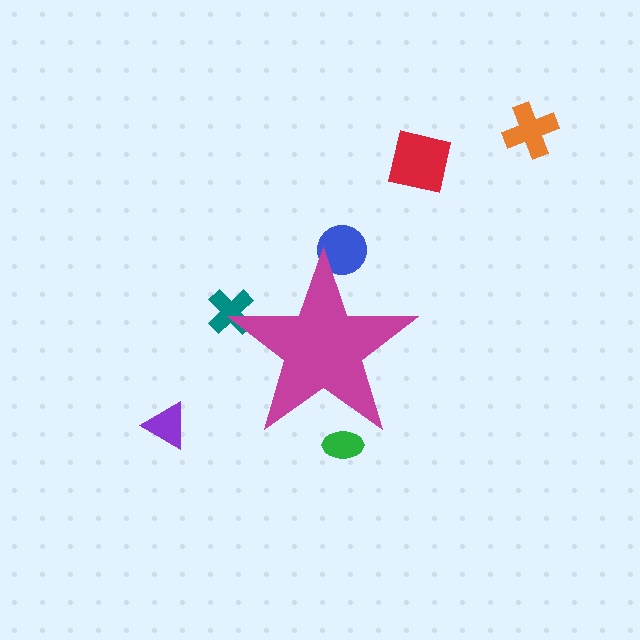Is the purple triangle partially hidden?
No, the purple triangle is fully visible.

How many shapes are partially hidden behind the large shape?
3 shapes are partially hidden.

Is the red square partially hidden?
No, the red square is fully visible.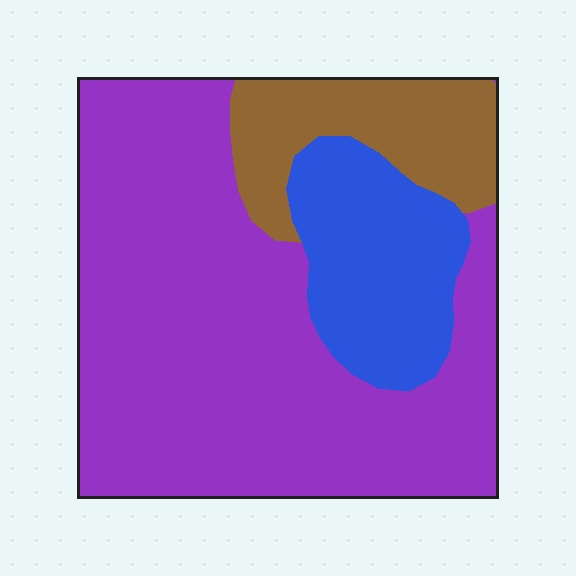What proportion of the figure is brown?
Brown covers roughly 15% of the figure.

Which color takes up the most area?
Purple, at roughly 65%.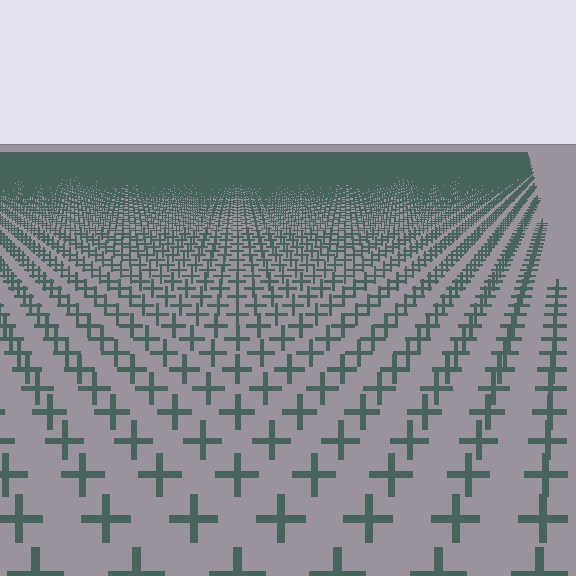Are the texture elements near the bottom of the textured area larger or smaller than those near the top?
Larger. Near the bottom, elements are closer to the viewer and appear at a bigger on-screen size.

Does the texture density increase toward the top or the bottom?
Density increases toward the top.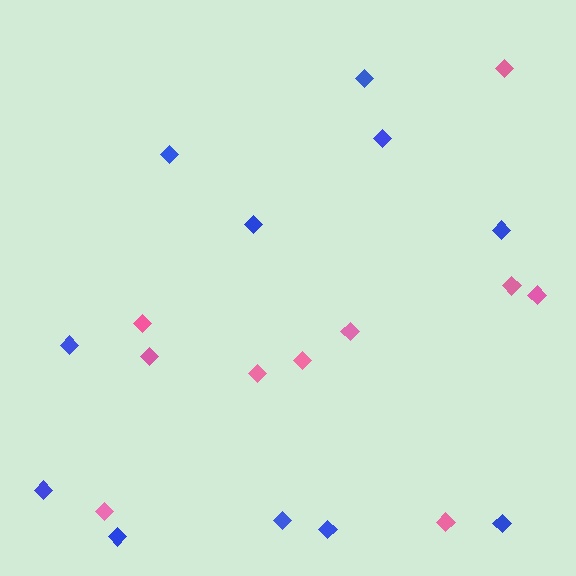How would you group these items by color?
There are 2 groups: one group of blue diamonds (11) and one group of pink diamonds (10).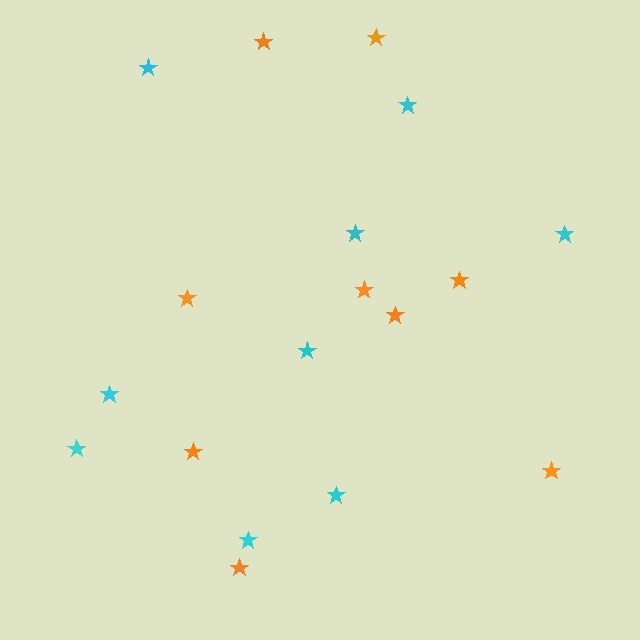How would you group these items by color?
There are 2 groups: one group of cyan stars (9) and one group of orange stars (9).